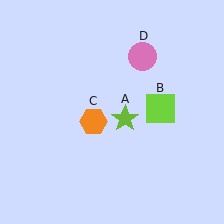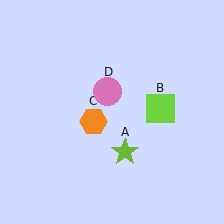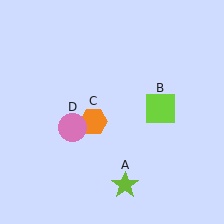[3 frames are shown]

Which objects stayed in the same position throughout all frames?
Lime square (object B) and orange hexagon (object C) remained stationary.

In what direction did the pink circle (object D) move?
The pink circle (object D) moved down and to the left.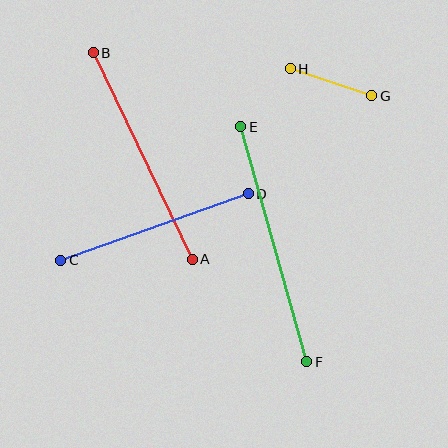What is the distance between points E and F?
The distance is approximately 244 pixels.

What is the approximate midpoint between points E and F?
The midpoint is at approximately (274, 244) pixels.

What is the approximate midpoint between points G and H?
The midpoint is at approximately (331, 82) pixels.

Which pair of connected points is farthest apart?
Points E and F are farthest apart.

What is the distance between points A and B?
The distance is approximately 229 pixels.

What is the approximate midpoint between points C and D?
The midpoint is at approximately (155, 227) pixels.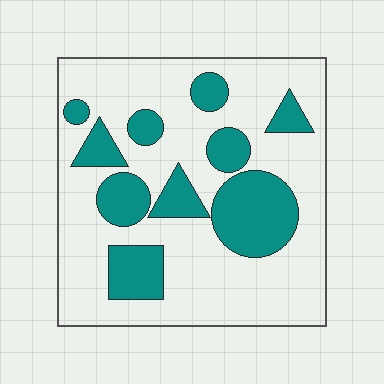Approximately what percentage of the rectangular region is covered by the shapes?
Approximately 30%.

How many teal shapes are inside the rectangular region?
10.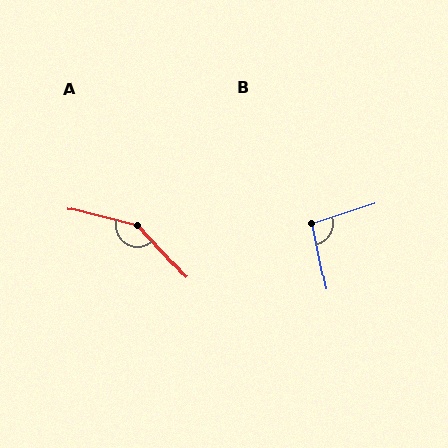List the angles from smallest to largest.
B (96°), A (147°).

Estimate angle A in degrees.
Approximately 147 degrees.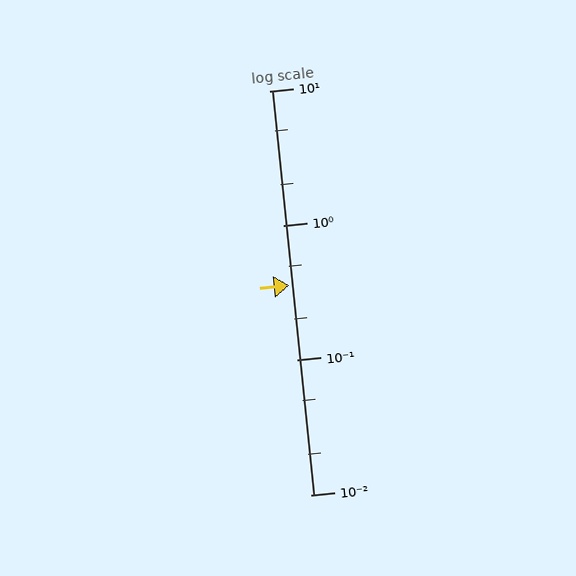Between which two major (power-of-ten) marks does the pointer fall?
The pointer is between 0.1 and 1.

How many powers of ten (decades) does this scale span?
The scale spans 3 decades, from 0.01 to 10.